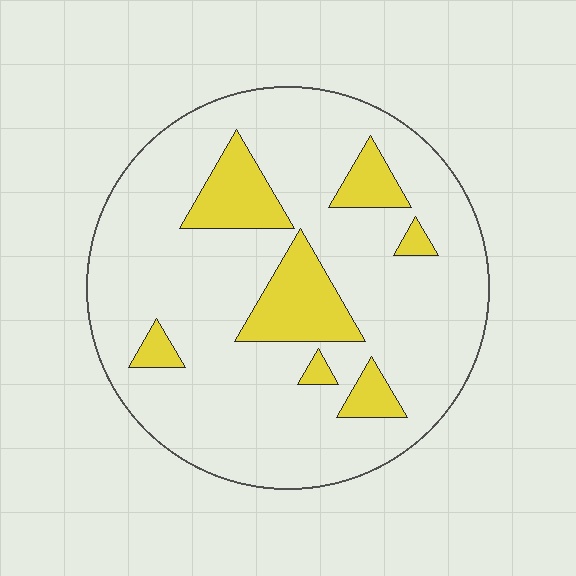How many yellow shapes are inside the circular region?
7.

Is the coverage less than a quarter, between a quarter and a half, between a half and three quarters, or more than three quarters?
Less than a quarter.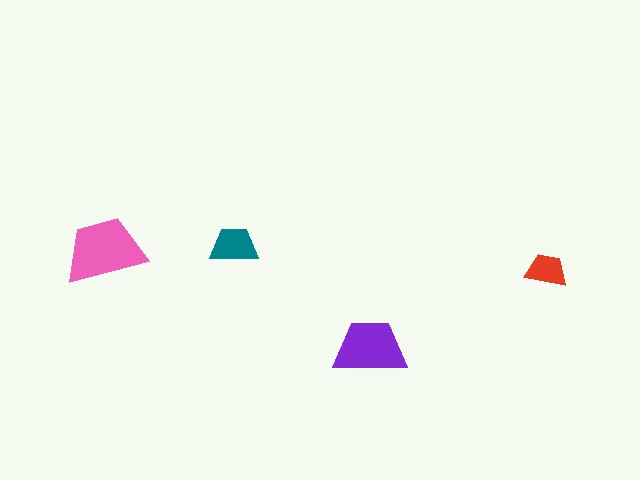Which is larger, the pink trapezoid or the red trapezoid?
The pink one.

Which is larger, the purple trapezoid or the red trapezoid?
The purple one.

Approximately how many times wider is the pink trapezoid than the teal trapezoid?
About 1.5 times wider.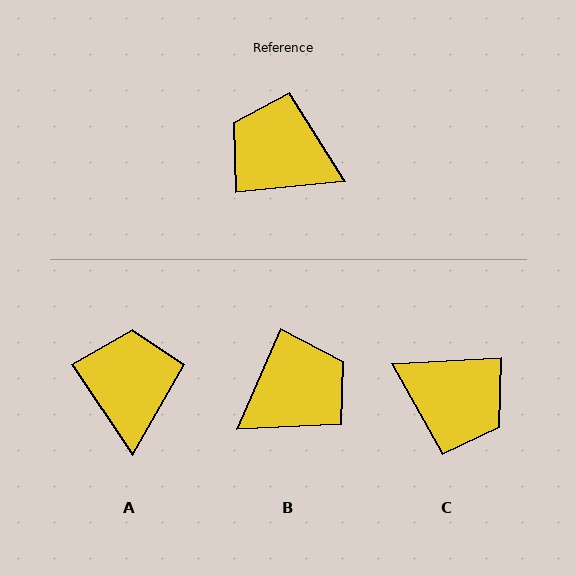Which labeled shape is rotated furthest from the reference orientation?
C, about 177 degrees away.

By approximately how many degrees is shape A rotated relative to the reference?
Approximately 62 degrees clockwise.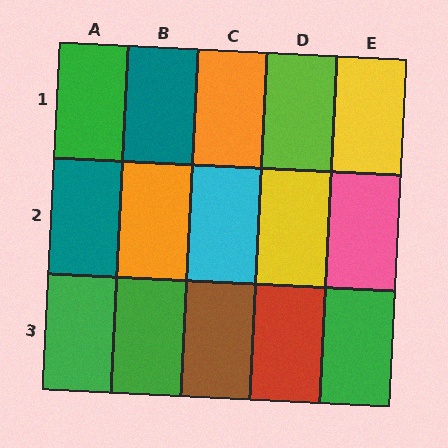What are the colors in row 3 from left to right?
Green, green, brown, red, green.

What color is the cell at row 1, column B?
Teal.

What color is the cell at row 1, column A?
Green.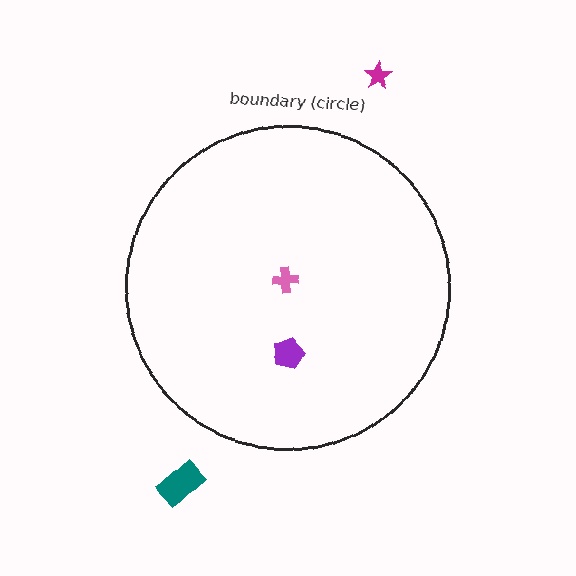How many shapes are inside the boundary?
2 inside, 2 outside.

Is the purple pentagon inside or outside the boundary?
Inside.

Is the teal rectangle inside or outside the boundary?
Outside.